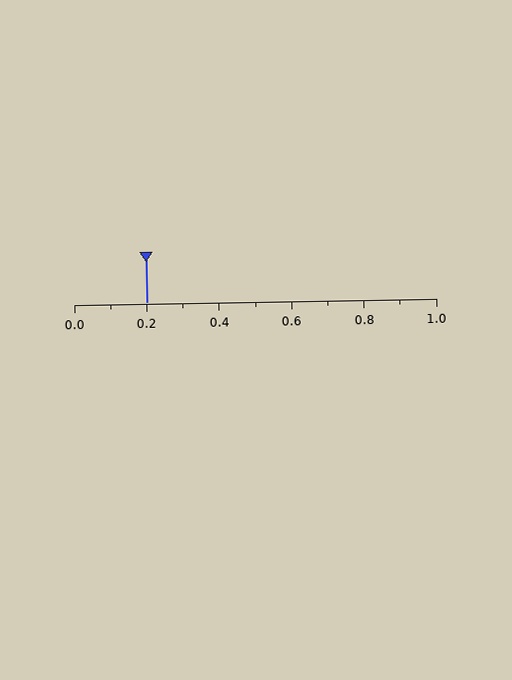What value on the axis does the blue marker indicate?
The marker indicates approximately 0.2.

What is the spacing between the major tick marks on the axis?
The major ticks are spaced 0.2 apart.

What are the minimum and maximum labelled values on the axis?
The axis runs from 0.0 to 1.0.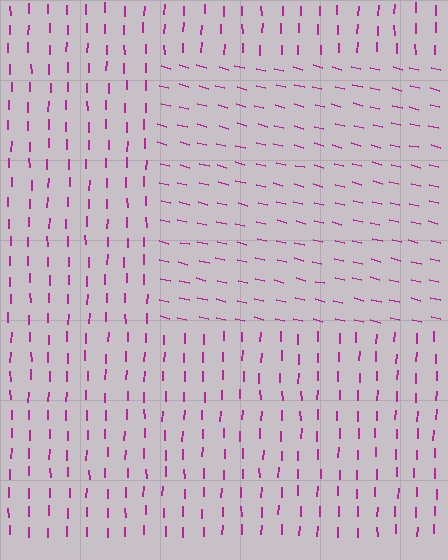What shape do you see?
I see a rectangle.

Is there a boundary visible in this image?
Yes, there is a texture boundary formed by a change in line orientation.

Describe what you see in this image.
The image is filled with small magenta line segments. A rectangle region in the image has lines oriented differently from the surrounding lines, creating a visible texture boundary.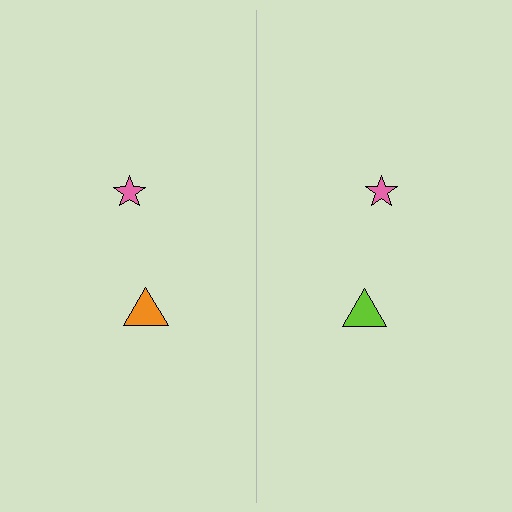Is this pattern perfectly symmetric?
No, the pattern is not perfectly symmetric. The lime triangle on the right side breaks the symmetry — its mirror counterpart is orange.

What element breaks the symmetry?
The lime triangle on the right side breaks the symmetry — its mirror counterpart is orange.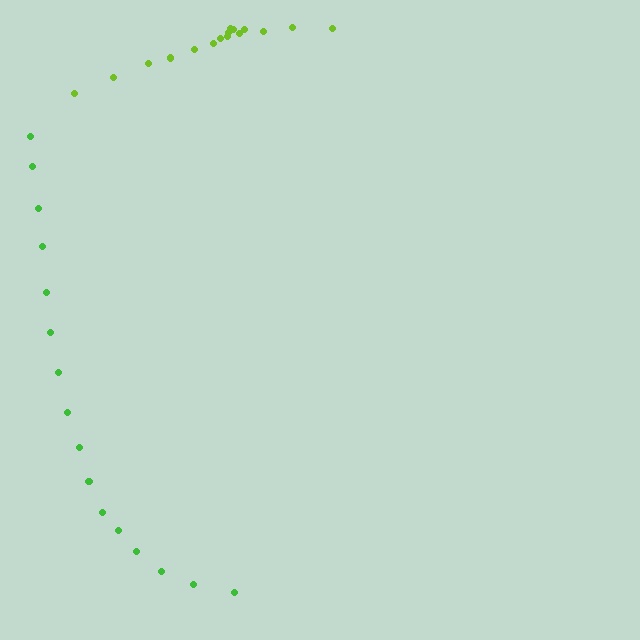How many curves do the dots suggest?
There are 2 distinct paths.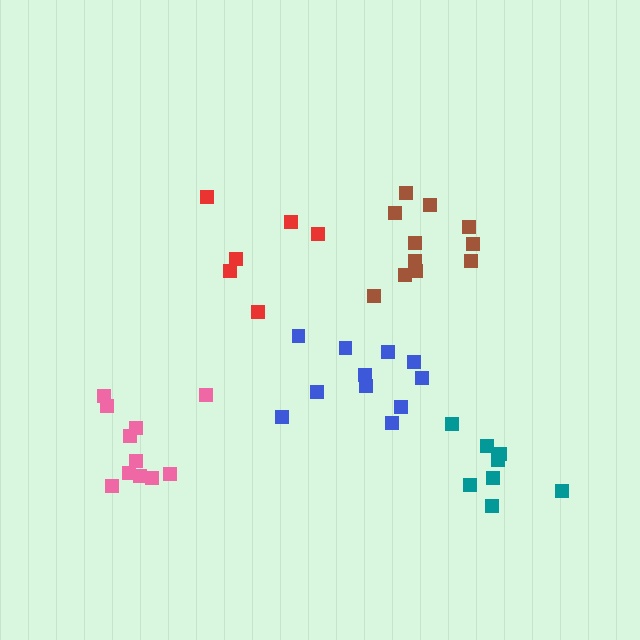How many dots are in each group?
Group 1: 6 dots, Group 2: 11 dots, Group 3: 8 dots, Group 4: 11 dots, Group 5: 11 dots (47 total).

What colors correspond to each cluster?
The clusters are colored: red, brown, teal, blue, pink.